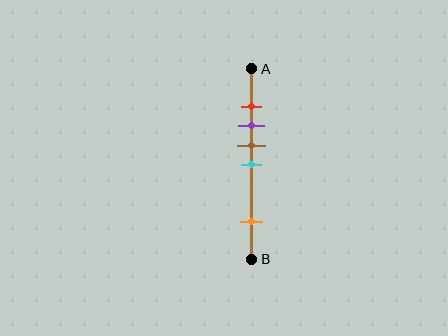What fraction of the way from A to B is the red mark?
The red mark is approximately 20% (0.2) of the way from A to B.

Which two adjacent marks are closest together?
The red and purple marks are the closest adjacent pair.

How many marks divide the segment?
There are 5 marks dividing the segment.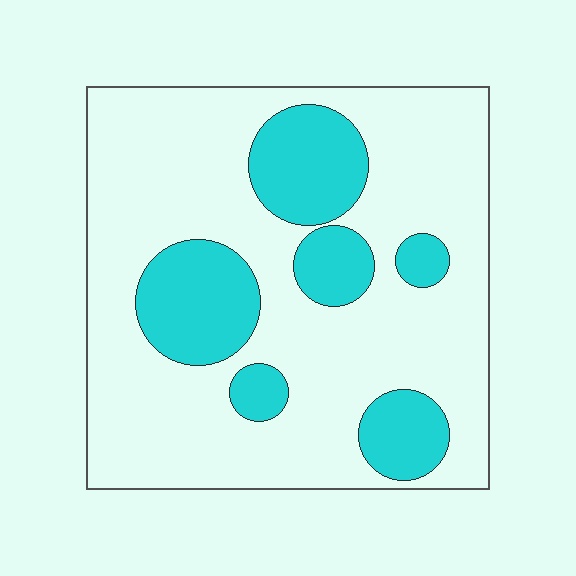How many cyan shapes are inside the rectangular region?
6.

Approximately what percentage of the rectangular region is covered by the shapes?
Approximately 25%.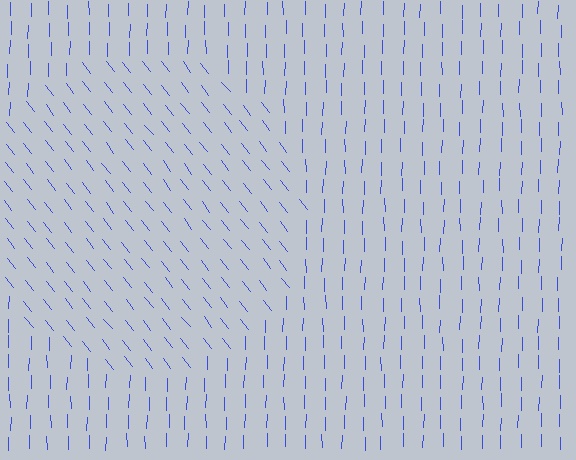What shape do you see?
I see a circle.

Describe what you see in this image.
The image is filled with small blue line segments. A circle region in the image has lines oriented differently from the surrounding lines, creating a visible texture boundary.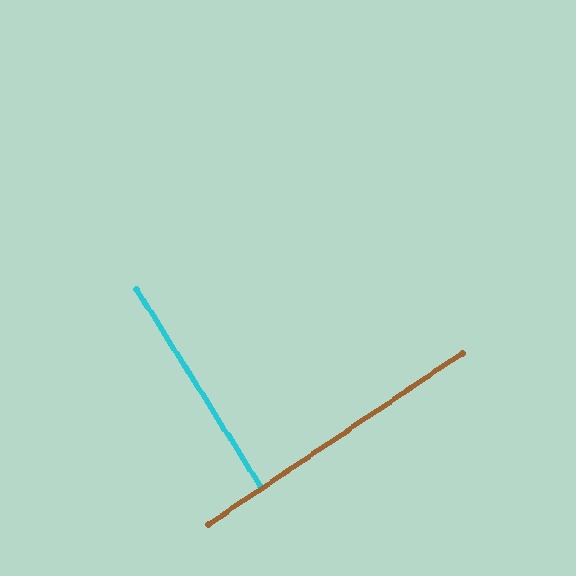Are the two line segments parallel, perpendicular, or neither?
Perpendicular — they meet at approximately 88°.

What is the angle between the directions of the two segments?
Approximately 88 degrees.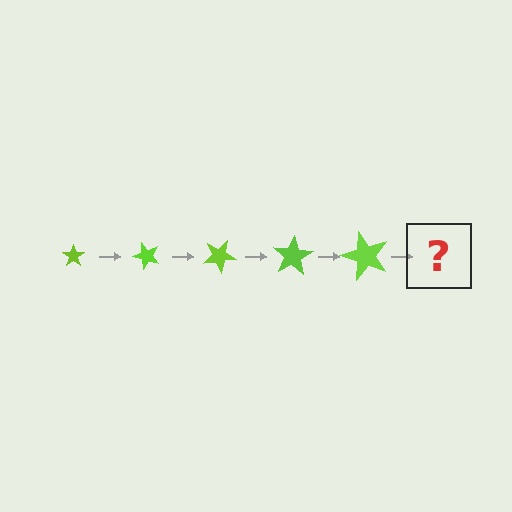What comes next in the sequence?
The next element should be a star, larger than the previous one and rotated 250 degrees from the start.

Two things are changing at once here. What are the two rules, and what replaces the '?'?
The two rules are that the star grows larger each step and it rotates 50 degrees each step. The '?' should be a star, larger than the previous one and rotated 250 degrees from the start.